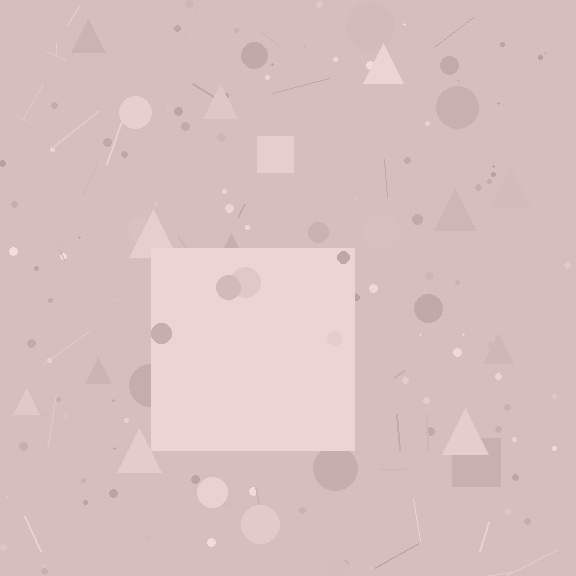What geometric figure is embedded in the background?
A square is embedded in the background.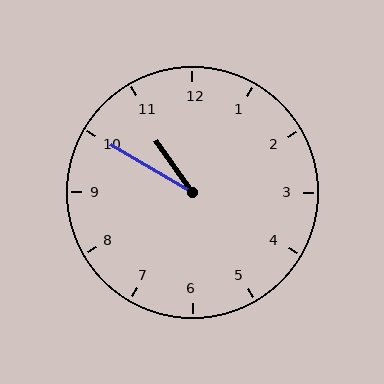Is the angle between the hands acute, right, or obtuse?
It is acute.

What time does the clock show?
10:50.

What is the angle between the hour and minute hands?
Approximately 25 degrees.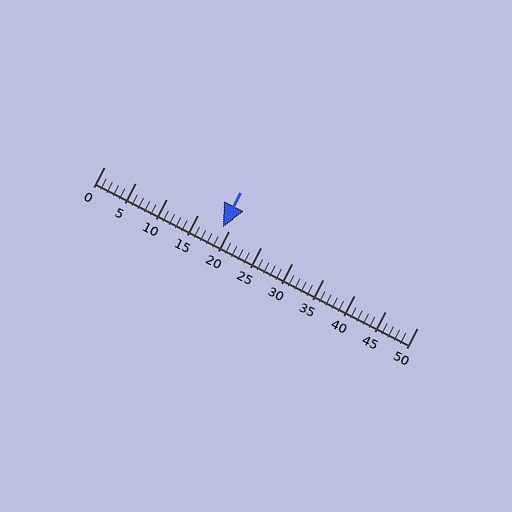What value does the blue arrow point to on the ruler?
The blue arrow points to approximately 19.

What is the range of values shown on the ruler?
The ruler shows values from 0 to 50.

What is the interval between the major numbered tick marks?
The major tick marks are spaced 5 units apart.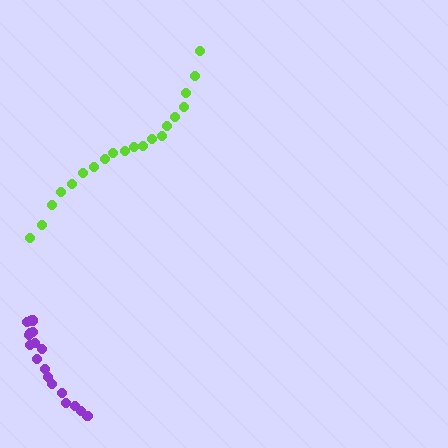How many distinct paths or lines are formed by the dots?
There are 2 distinct paths.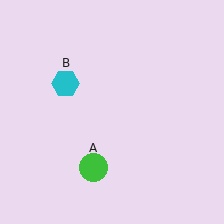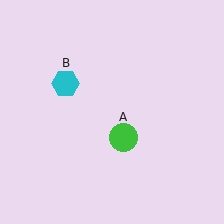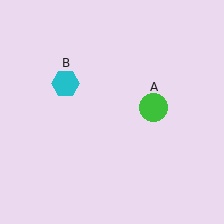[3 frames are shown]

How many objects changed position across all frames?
1 object changed position: green circle (object A).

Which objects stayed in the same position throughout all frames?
Cyan hexagon (object B) remained stationary.